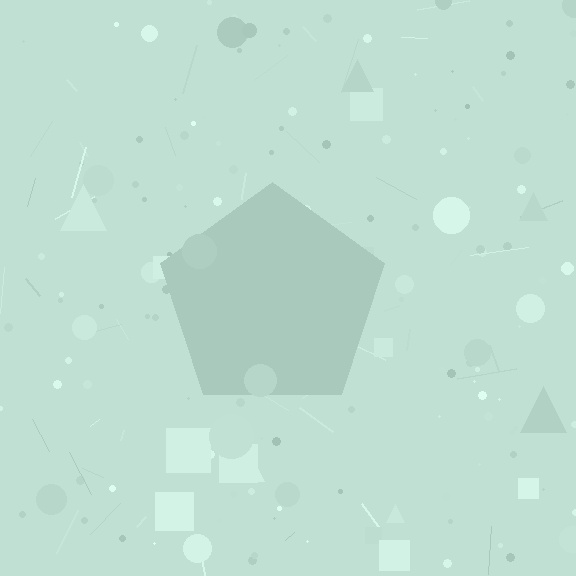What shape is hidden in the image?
A pentagon is hidden in the image.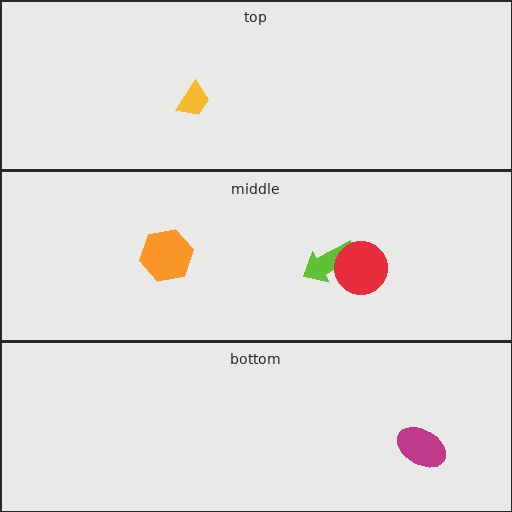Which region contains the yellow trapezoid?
The top region.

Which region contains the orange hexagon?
The middle region.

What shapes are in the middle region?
The lime arrow, the orange hexagon, the red circle.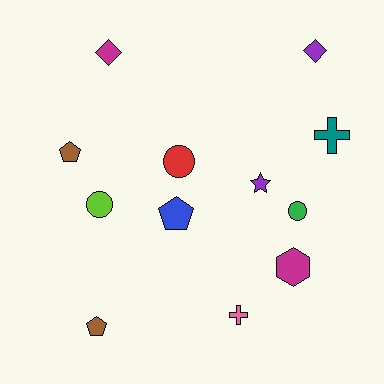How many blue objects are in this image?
There is 1 blue object.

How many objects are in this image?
There are 12 objects.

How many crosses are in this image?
There are 2 crosses.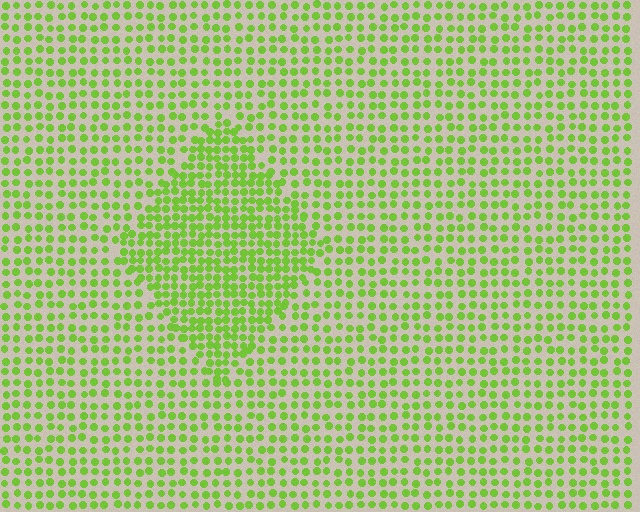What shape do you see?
I see a diamond.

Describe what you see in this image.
The image contains small lime elements arranged at two different densities. A diamond-shaped region is visible where the elements are more densely packed than the surrounding area.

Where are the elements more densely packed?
The elements are more densely packed inside the diamond boundary.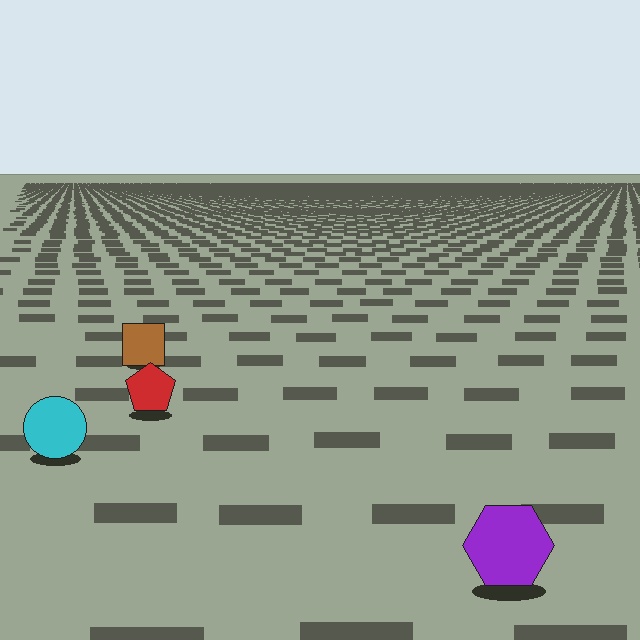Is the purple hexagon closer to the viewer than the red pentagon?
Yes. The purple hexagon is closer — you can tell from the texture gradient: the ground texture is coarser near it.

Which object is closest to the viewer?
The purple hexagon is closest. The texture marks near it are larger and more spread out.